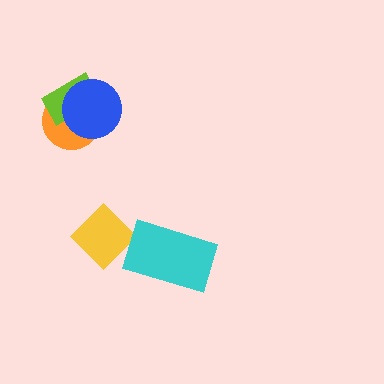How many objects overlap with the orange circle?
2 objects overlap with the orange circle.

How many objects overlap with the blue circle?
2 objects overlap with the blue circle.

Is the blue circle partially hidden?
No, no other shape covers it.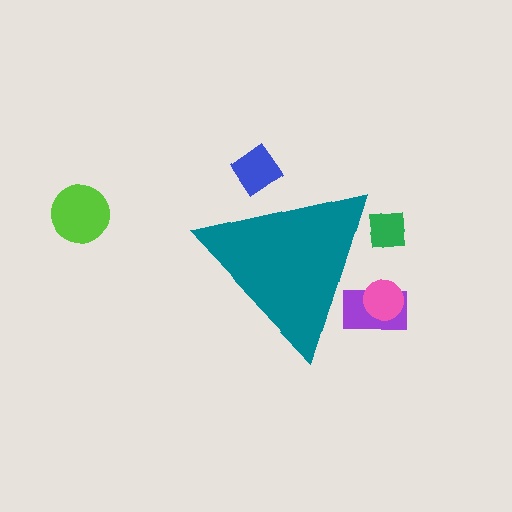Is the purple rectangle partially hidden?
Yes, the purple rectangle is partially hidden behind the teal triangle.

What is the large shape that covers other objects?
A teal triangle.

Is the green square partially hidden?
Yes, the green square is partially hidden behind the teal triangle.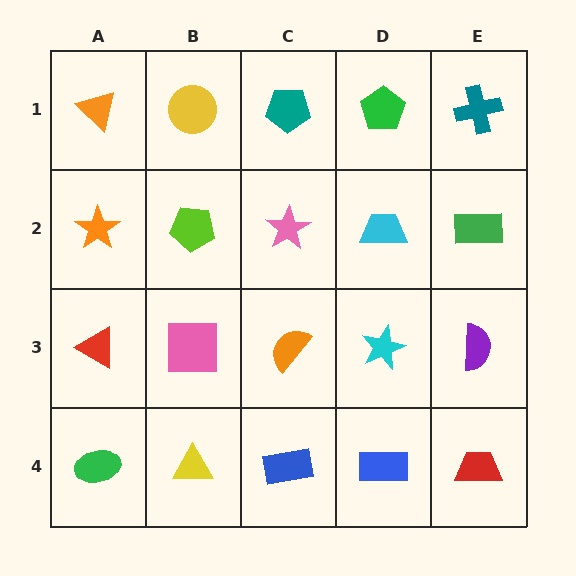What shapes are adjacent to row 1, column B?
A lime pentagon (row 2, column B), an orange triangle (row 1, column A), a teal pentagon (row 1, column C).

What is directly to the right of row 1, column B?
A teal pentagon.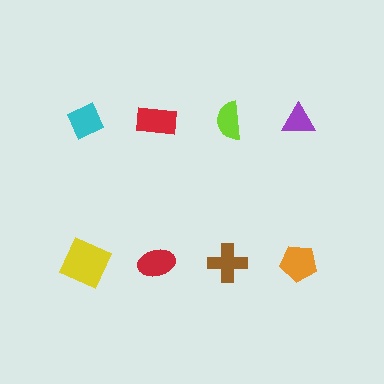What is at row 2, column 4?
An orange pentagon.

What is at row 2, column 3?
A brown cross.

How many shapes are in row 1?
4 shapes.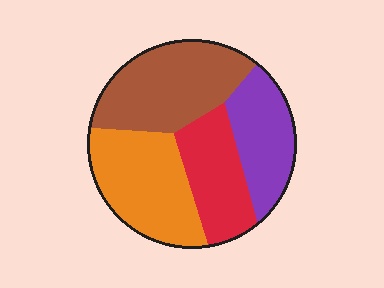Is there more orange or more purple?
Orange.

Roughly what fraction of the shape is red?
Red covers 20% of the shape.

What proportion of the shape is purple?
Purple takes up about one fifth (1/5) of the shape.